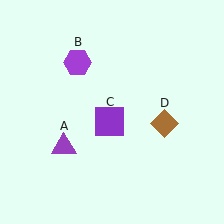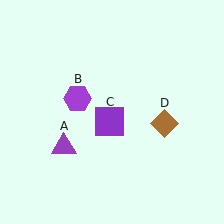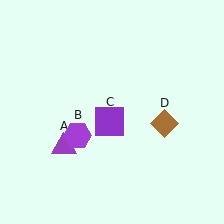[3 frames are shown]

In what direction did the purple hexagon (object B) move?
The purple hexagon (object B) moved down.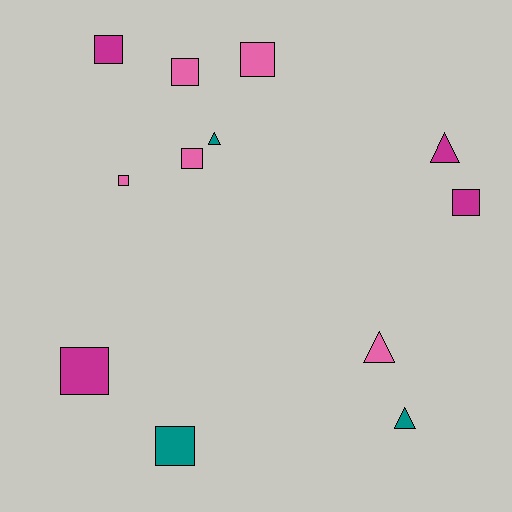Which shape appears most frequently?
Square, with 8 objects.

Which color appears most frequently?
Pink, with 5 objects.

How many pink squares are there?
There are 4 pink squares.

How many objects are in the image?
There are 12 objects.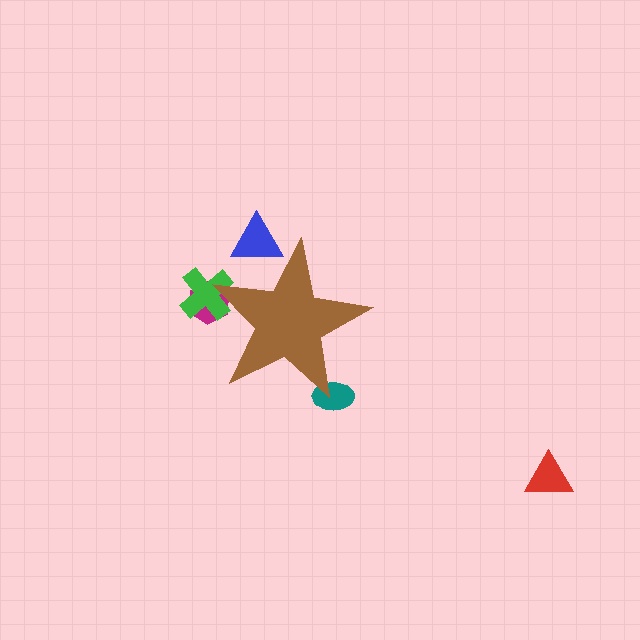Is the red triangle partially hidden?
No, the red triangle is fully visible.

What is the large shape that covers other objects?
A brown star.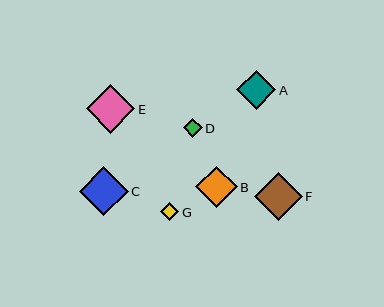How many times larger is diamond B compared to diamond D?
Diamond B is approximately 2.2 times the size of diamond D.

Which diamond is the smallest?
Diamond G is the smallest with a size of approximately 18 pixels.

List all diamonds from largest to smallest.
From largest to smallest: E, C, F, B, A, D, G.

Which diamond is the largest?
Diamond E is the largest with a size of approximately 49 pixels.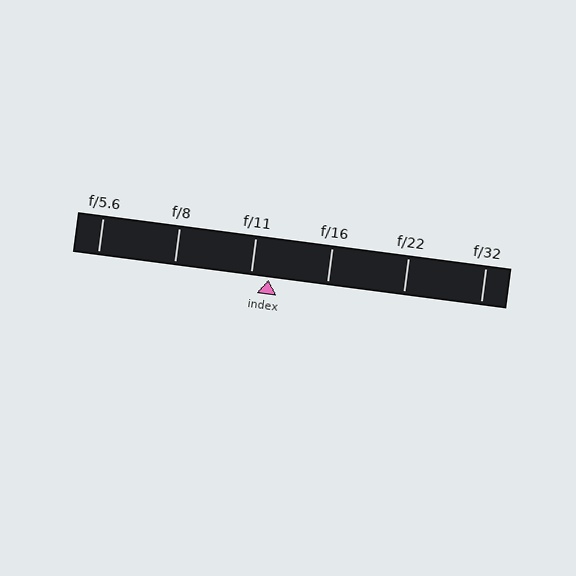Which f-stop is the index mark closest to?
The index mark is closest to f/11.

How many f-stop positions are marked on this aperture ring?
There are 6 f-stop positions marked.